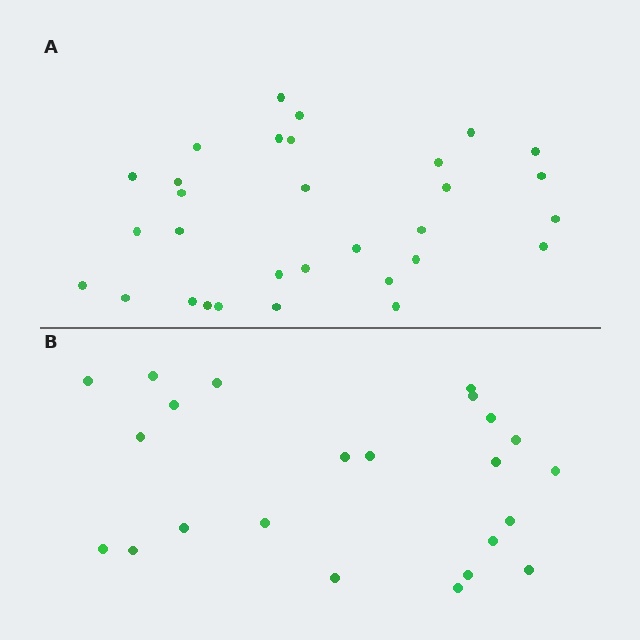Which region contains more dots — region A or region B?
Region A (the top region) has more dots.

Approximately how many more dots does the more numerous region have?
Region A has roughly 8 or so more dots than region B.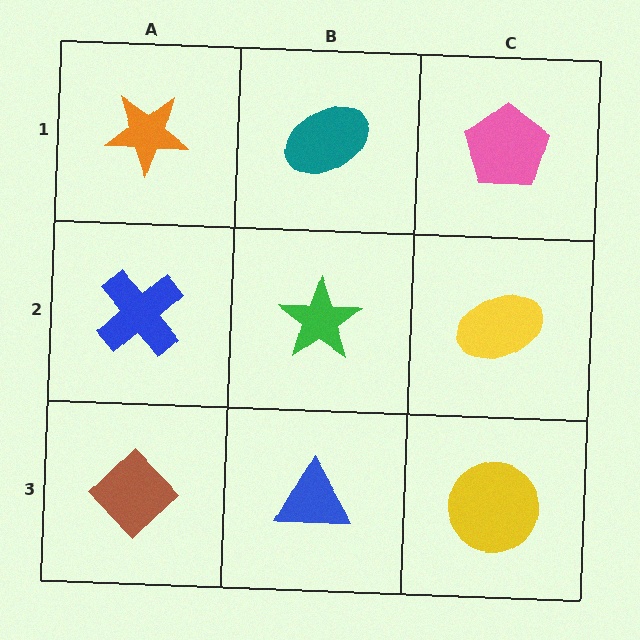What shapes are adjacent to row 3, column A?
A blue cross (row 2, column A), a blue triangle (row 3, column B).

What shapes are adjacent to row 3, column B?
A green star (row 2, column B), a brown diamond (row 3, column A), a yellow circle (row 3, column C).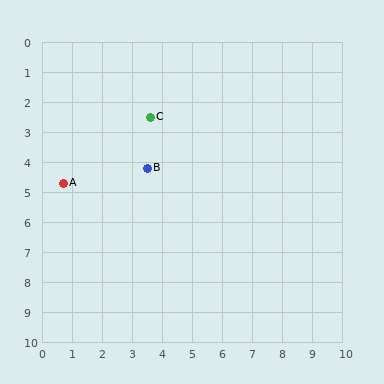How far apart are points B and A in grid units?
Points B and A are about 2.8 grid units apart.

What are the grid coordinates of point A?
Point A is at approximately (0.7, 4.7).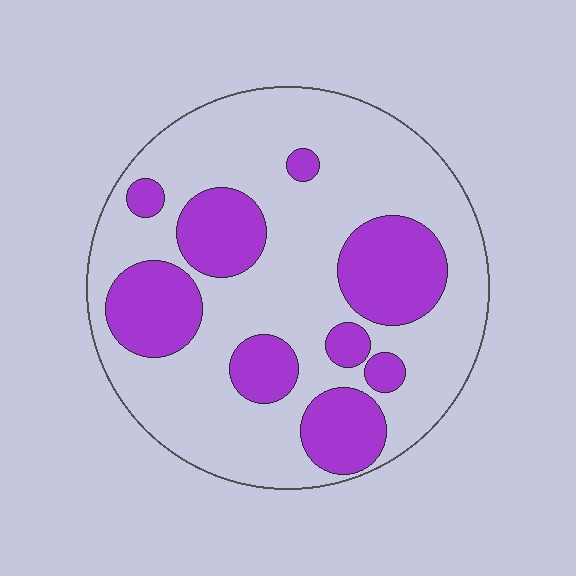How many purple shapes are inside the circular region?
9.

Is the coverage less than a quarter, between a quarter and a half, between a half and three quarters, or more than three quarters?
Between a quarter and a half.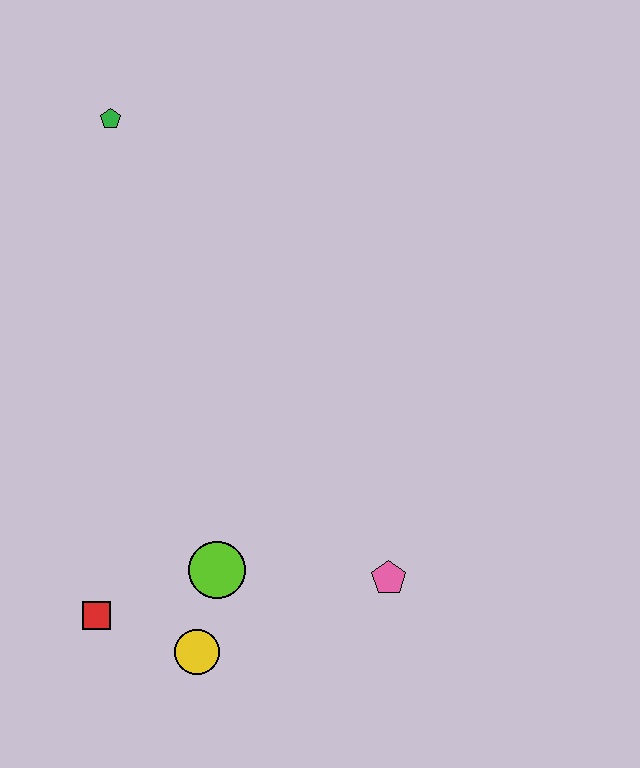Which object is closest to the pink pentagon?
The lime circle is closest to the pink pentagon.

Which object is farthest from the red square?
The green pentagon is farthest from the red square.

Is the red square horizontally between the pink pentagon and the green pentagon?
No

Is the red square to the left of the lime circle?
Yes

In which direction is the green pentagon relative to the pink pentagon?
The green pentagon is above the pink pentagon.